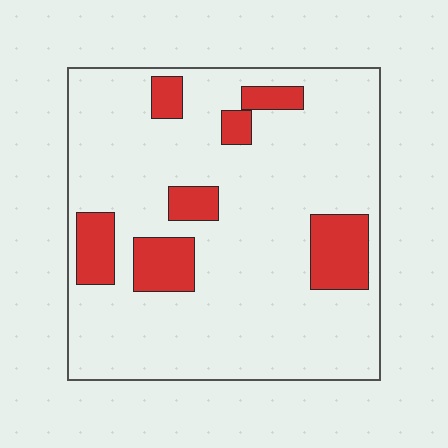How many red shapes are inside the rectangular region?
7.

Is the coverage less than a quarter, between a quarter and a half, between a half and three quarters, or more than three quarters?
Less than a quarter.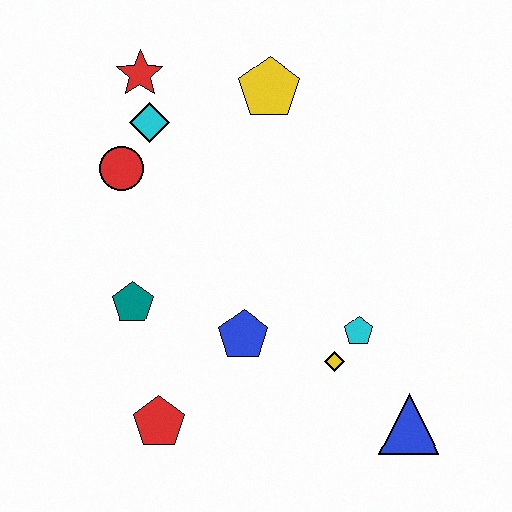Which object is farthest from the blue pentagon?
The red star is farthest from the blue pentagon.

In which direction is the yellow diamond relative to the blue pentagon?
The yellow diamond is to the right of the blue pentagon.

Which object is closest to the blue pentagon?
The yellow diamond is closest to the blue pentagon.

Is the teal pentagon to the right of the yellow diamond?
No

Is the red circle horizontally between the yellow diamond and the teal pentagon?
No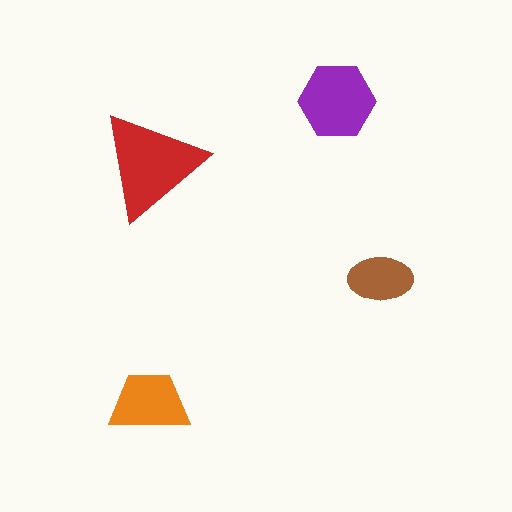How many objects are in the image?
There are 4 objects in the image.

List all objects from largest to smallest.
The red triangle, the purple hexagon, the orange trapezoid, the brown ellipse.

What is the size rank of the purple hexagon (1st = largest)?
2nd.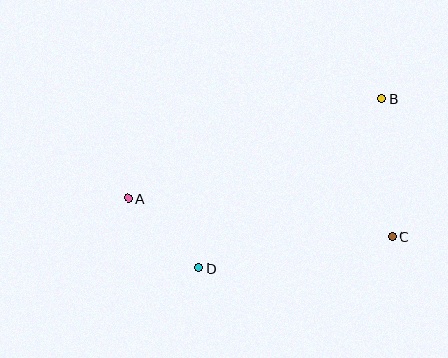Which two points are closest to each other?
Points A and D are closest to each other.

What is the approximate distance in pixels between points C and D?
The distance between C and D is approximately 196 pixels.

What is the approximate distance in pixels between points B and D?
The distance between B and D is approximately 250 pixels.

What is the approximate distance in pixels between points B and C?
The distance between B and C is approximately 139 pixels.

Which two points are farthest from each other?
Points A and B are farthest from each other.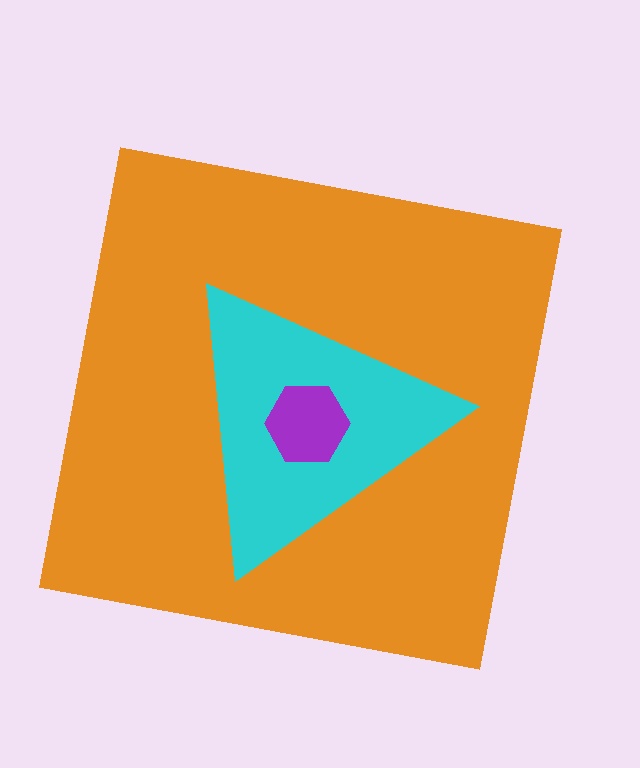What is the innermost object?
The purple hexagon.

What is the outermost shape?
The orange square.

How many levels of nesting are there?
3.